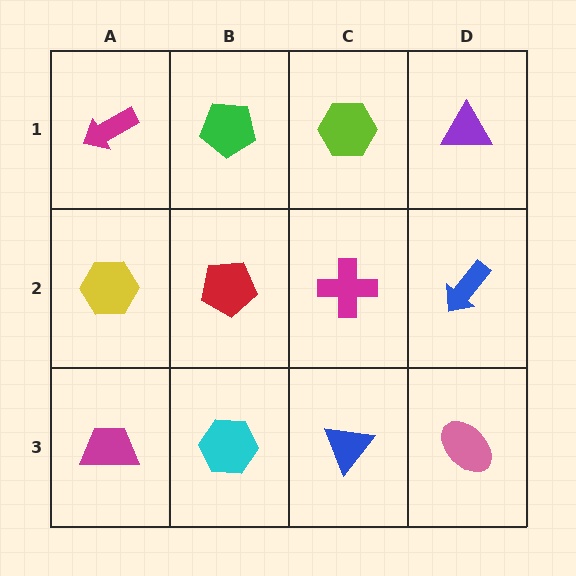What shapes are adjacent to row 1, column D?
A blue arrow (row 2, column D), a lime hexagon (row 1, column C).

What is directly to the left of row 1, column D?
A lime hexagon.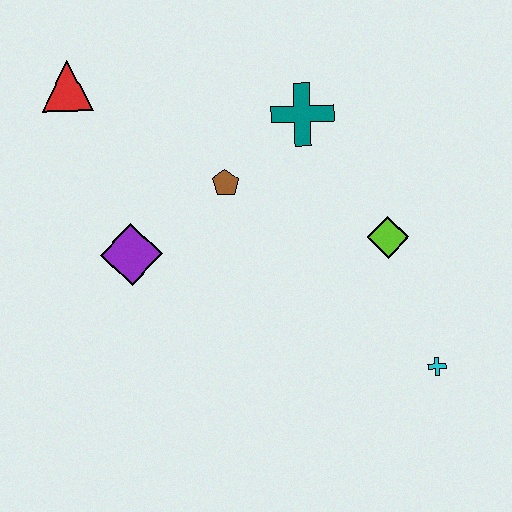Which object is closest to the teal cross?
The brown pentagon is closest to the teal cross.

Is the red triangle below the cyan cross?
No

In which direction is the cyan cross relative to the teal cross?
The cyan cross is below the teal cross.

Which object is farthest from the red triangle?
The cyan cross is farthest from the red triangle.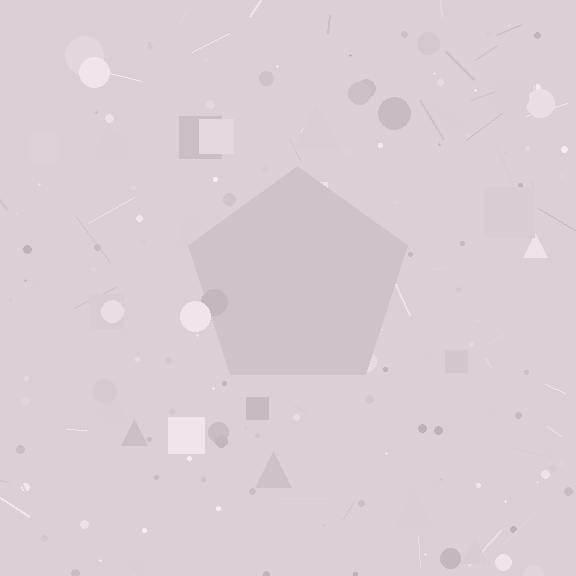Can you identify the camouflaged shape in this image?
The camouflaged shape is a pentagon.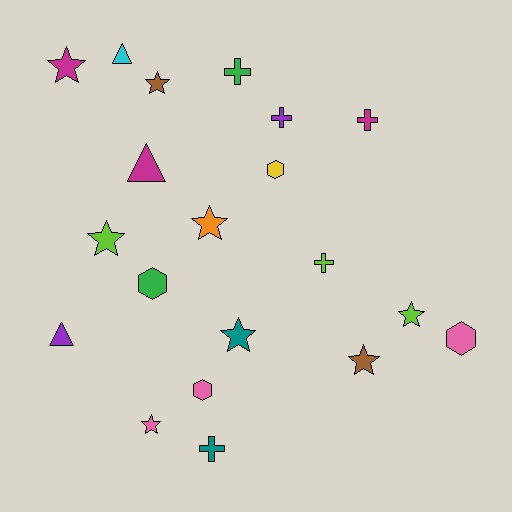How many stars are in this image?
There are 8 stars.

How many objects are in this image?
There are 20 objects.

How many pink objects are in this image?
There are 3 pink objects.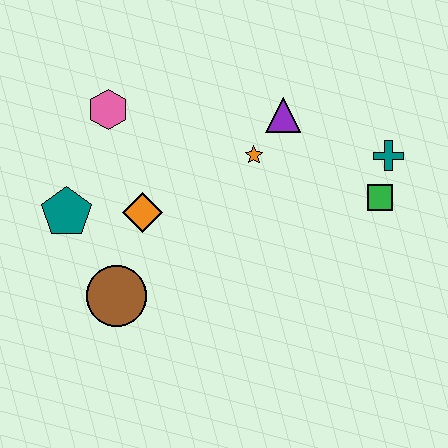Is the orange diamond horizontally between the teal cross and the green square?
No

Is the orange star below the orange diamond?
No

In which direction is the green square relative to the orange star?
The green square is to the right of the orange star.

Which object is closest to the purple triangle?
The orange star is closest to the purple triangle.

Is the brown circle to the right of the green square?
No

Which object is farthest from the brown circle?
The teal cross is farthest from the brown circle.